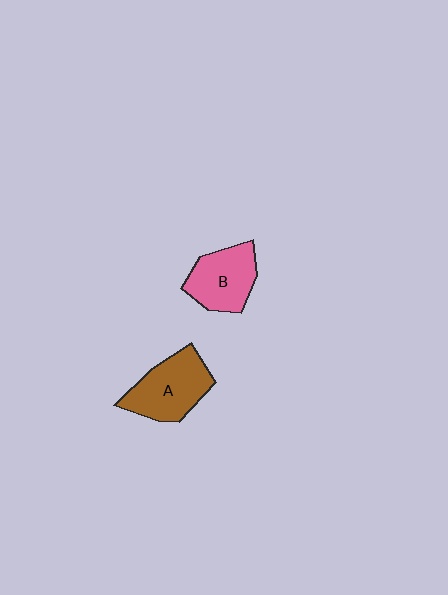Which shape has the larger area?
Shape A (brown).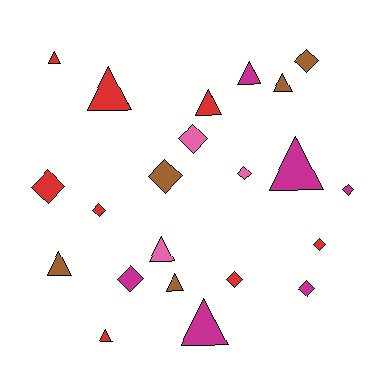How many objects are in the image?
There are 22 objects.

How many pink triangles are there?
There is 1 pink triangle.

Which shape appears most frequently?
Diamond, with 11 objects.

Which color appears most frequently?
Red, with 8 objects.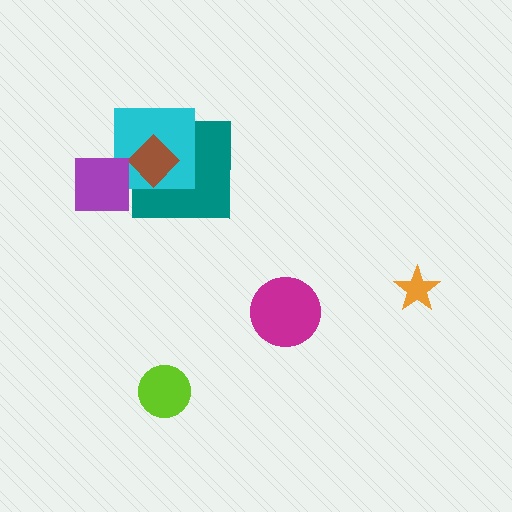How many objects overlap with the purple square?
0 objects overlap with the purple square.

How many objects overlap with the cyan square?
2 objects overlap with the cyan square.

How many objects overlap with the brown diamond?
2 objects overlap with the brown diamond.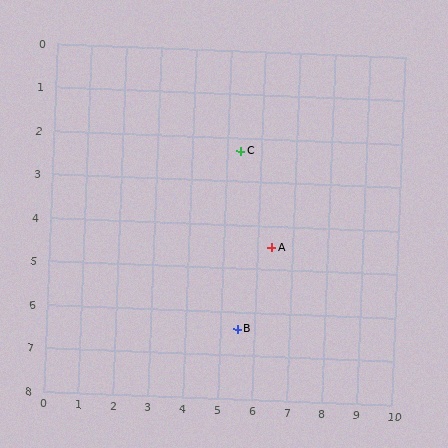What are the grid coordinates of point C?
Point C is at approximately (5.4, 2.3).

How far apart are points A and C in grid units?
Points A and C are about 2.4 grid units apart.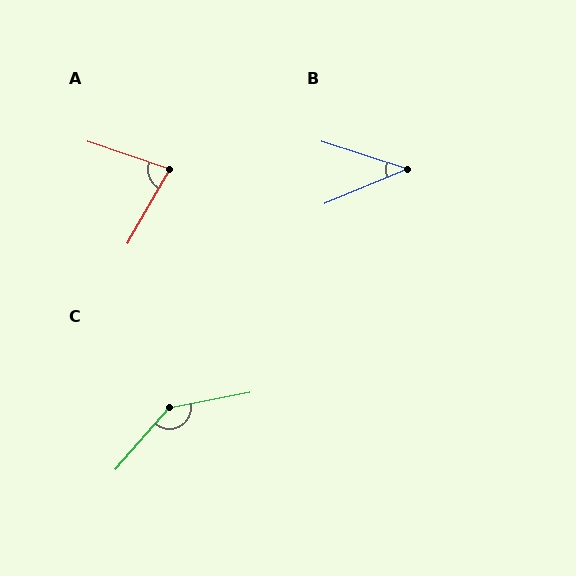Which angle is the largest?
C, at approximately 142 degrees.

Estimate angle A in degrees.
Approximately 79 degrees.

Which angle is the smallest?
B, at approximately 40 degrees.